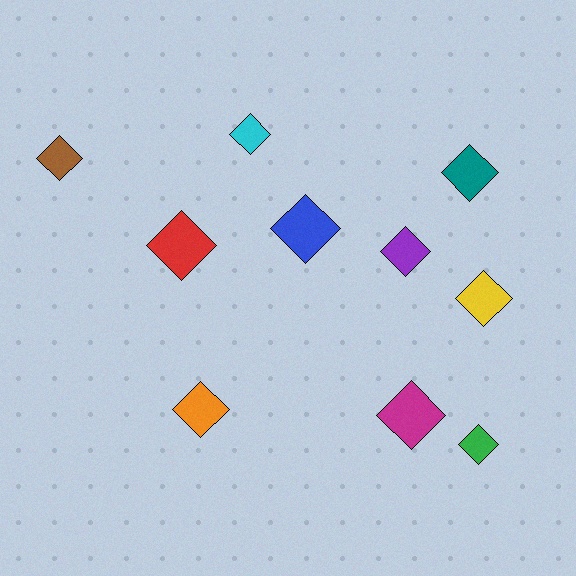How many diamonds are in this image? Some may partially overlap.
There are 10 diamonds.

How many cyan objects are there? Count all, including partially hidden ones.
There is 1 cyan object.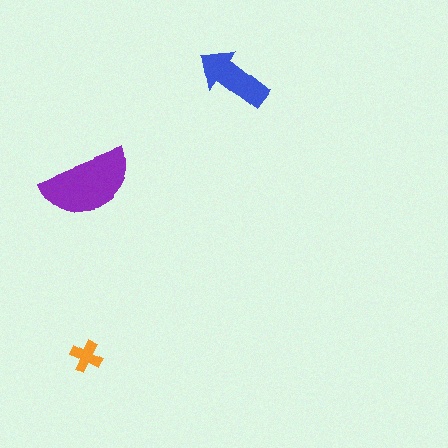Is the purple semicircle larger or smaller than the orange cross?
Larger.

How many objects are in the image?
There are 3 objects in the image.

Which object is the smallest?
The orange cross.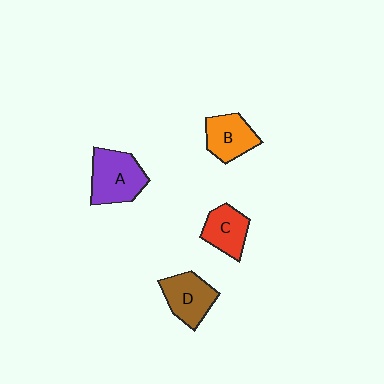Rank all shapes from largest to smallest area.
From largest to smallest: A (purple), D (brown), B (orange), C (red).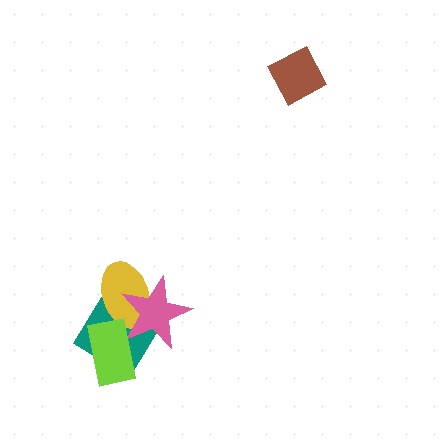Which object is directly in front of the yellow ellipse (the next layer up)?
The pink star is directly in front of the yellow ellipse.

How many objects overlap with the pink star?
3 objects overlap with the pink star.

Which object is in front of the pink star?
The lime rectangle is in front of the pink star.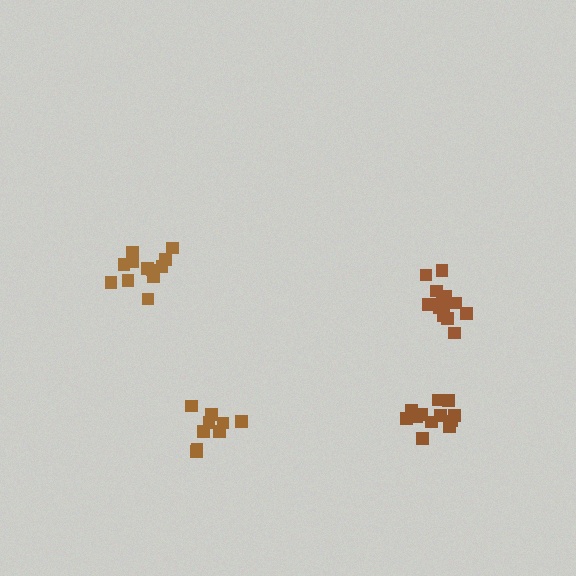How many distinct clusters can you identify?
There are 4 distinct clusters.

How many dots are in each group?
Group 1: 13 dots, Group 2: 13 dots, Group 3: 9 dots, Group 4: 12 dots (47 total).